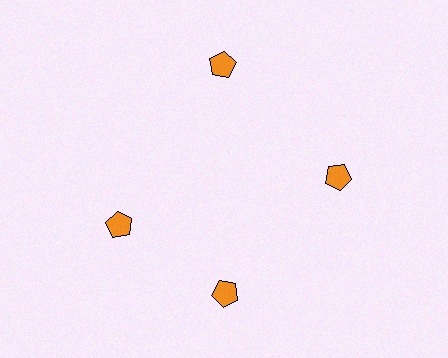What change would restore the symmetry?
The symmetry would be restored by rotating it back into even spacing with its neighbors so that all 4 pentagons sit at equal angles and equal distance from the center.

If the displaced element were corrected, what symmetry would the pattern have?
It would have 4-fold rotational symmetry — the pattern would map onto itself every 90 degrees.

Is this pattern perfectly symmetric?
No. The 4 orange pentagons are arranged in a ring, but one element near the 9 o'clock position is rotated out of alignment along the ring, breaking the 4-fold rotational symmetry.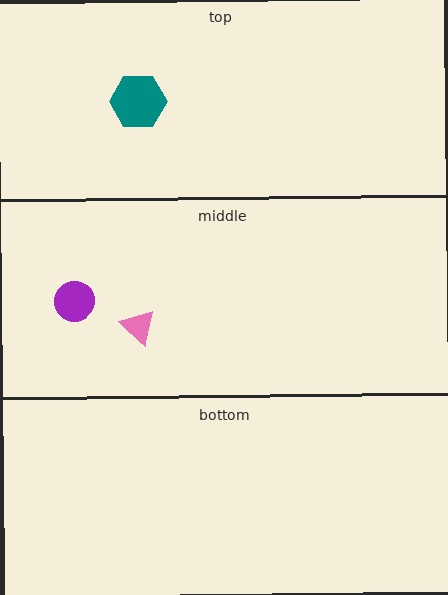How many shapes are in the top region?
1.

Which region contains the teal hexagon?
The top region.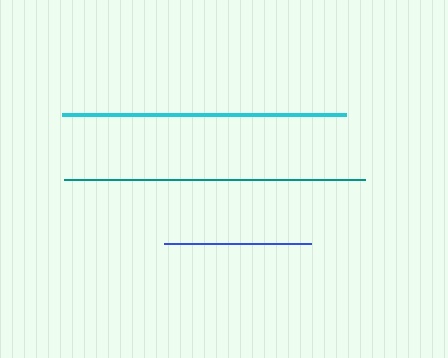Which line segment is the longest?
The teal line is the longest at approximately 301 pixels.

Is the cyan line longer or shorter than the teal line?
The teal line is longer than the cyan line.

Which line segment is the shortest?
The blue line is the shortest at approximately 147 pixels.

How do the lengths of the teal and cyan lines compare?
The teal and cyan lines are approximately the same length.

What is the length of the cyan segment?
The cyan segment is approximately 284 pixels long.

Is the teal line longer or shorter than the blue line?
The teal line is longer than the blue line.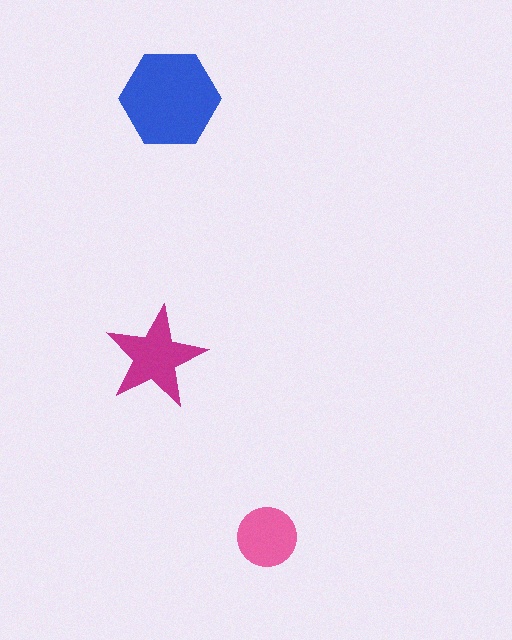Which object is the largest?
The blue hexagon.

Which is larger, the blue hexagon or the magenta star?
The blue hexagon.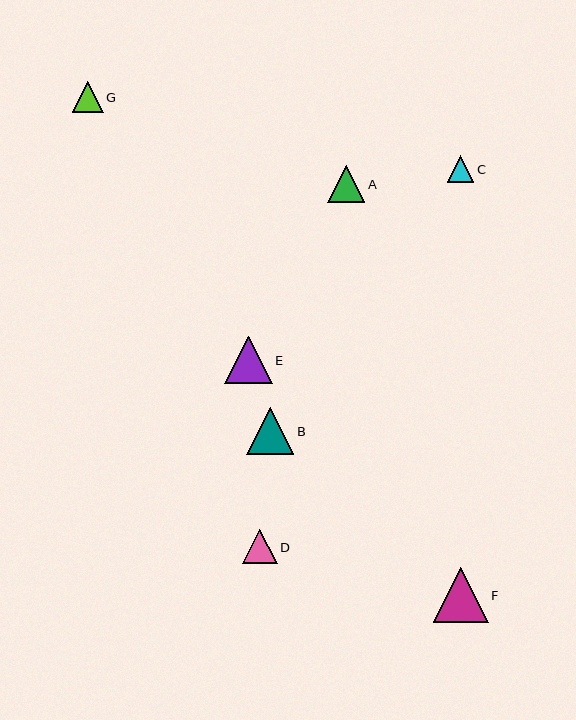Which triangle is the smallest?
Triangle C is the smallest with a size of approximately 27 pixels.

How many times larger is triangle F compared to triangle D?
Triangle F is approximately 1.6 times the size of triangle D.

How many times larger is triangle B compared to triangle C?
Triangle B is approximately 1.8 times the size of triangle C.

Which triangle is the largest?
Triangle F is the largest with a size of approximately 55 pixels.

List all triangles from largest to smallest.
From largest to smallest: F, B, E, A, D, G, C.